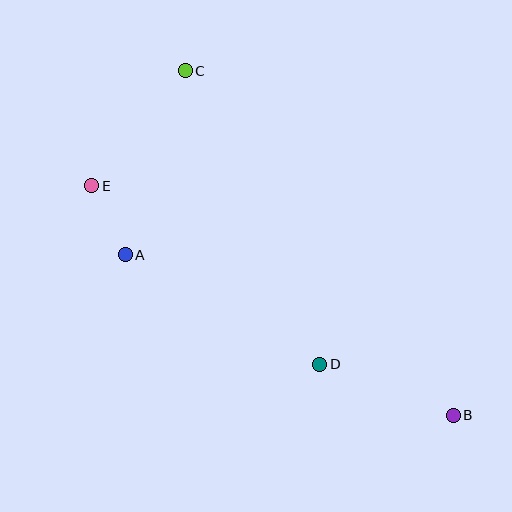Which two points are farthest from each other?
Points B and C are farthest from each other.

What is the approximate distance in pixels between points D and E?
The distance between D and E is approximately 290 pixels.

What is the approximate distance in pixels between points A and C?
The distance between A and C is approximately 193 pixels.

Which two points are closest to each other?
Points A and E are closest to each other.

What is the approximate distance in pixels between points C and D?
The distance between C and D is approximately 323 pixels.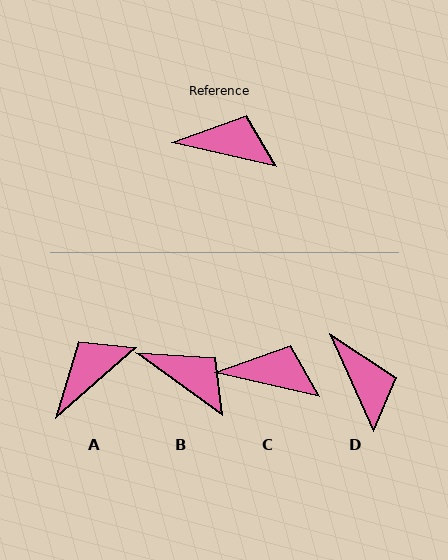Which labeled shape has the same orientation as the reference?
C.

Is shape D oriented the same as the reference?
No, it is off by about 53 degrees.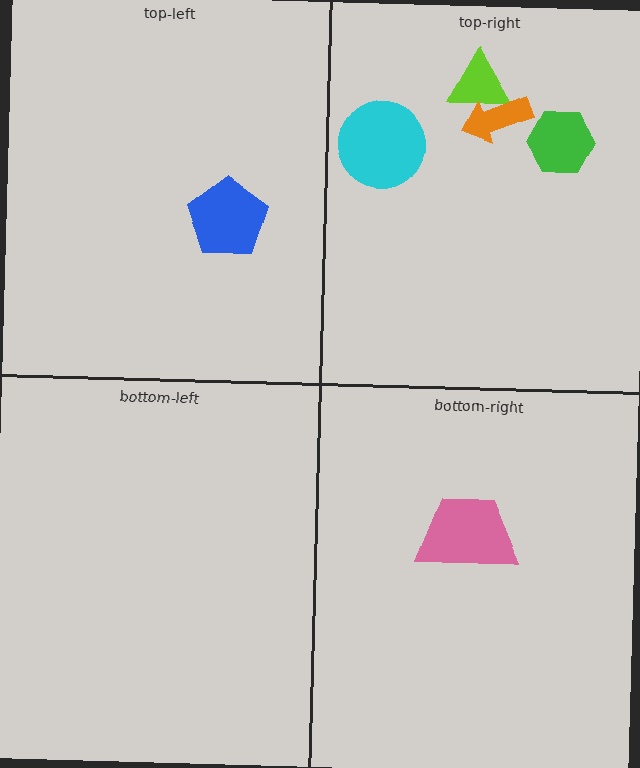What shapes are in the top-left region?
The blue pentagon.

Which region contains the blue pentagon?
The top-left region.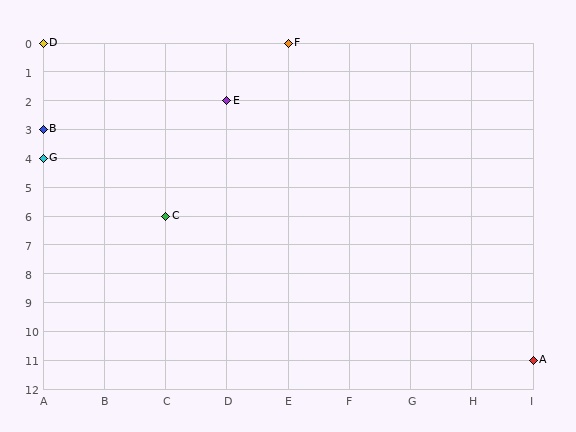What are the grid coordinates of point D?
Point D is at grid coordinates (A, 0).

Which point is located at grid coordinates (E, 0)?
Point F is at (E, 0).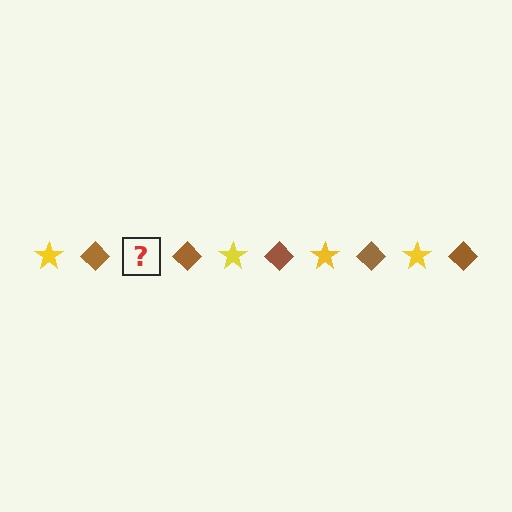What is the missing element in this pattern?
The missing element is a yellow star.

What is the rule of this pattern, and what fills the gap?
The rule is that the pattern alternates between yellow star and brown diamond. The gap should be filled with a yellow star.